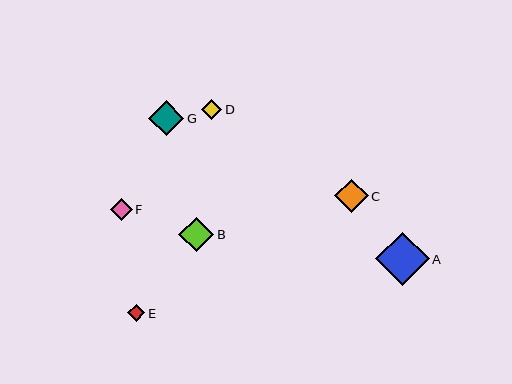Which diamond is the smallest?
Diamond E is the smallest with a size of approximately 17 pixels.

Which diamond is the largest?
Diamond A is the largest with a size of approximately 54 pixels.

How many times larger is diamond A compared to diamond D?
Diamond A is approximately 2.7 times the size of diamond D.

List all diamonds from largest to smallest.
From largest to smallest: A, G, B, C, F, D, E.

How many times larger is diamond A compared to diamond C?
Diamond A is approximately 1.6 times the size of diamond C.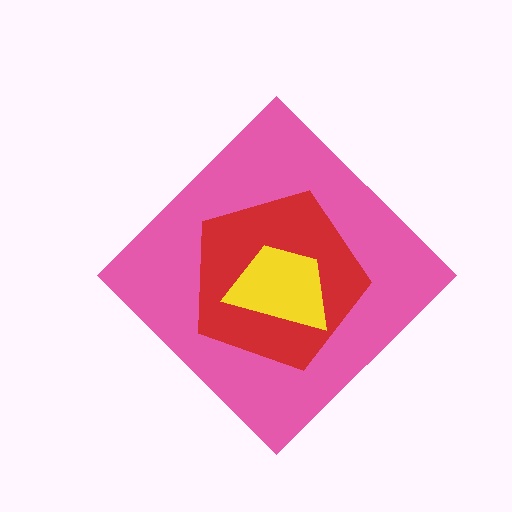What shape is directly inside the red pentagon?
The yellow trapezoid.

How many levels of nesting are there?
3.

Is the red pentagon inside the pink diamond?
Yes.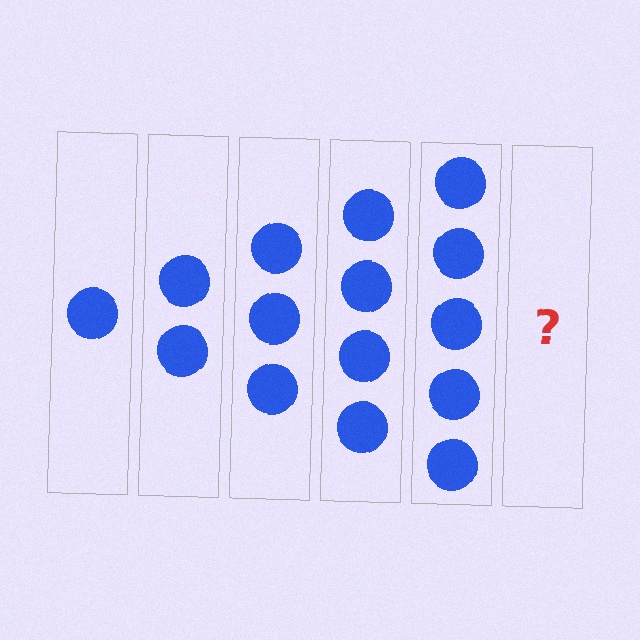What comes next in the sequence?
The next element should be 6 circles.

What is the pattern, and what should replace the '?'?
The pattern is that each step adds one more circle. The '?' should be 6 circles.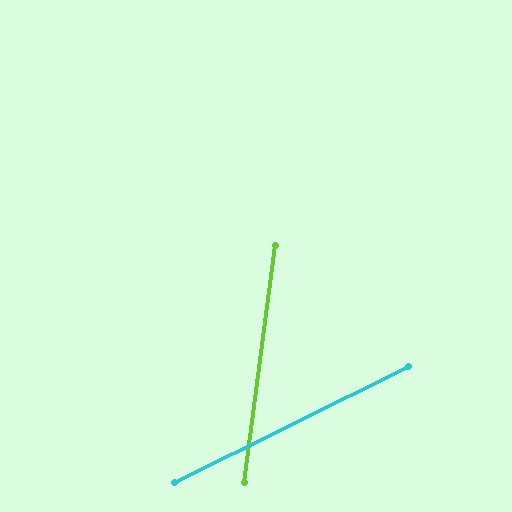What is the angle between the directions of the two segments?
Approximately 56 degrees.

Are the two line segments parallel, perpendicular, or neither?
Neither parallel nor perpendicular — they differ by about 56°.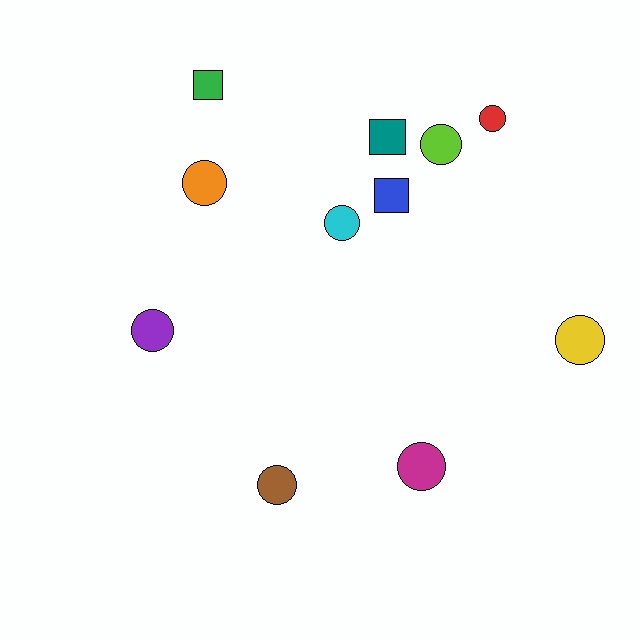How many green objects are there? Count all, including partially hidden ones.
There is 1 green object.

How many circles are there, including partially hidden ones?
There are 8 circles.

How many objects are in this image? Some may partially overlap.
There are 11 objects.